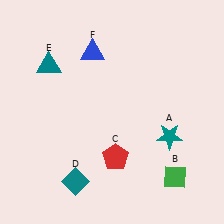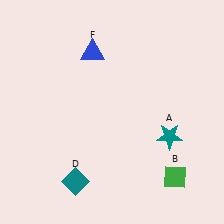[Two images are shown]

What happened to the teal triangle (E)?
The teal triangle (E) was removed in Image 2. It was in the top-left area of Image 1.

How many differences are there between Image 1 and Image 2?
There are 2 differences between the two images.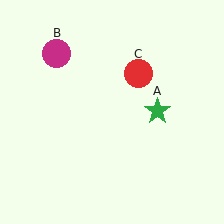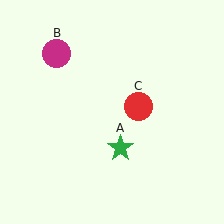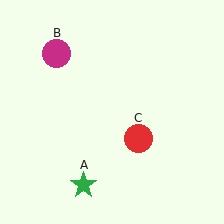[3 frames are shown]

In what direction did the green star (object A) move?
The green star (object A) moved down and to the left.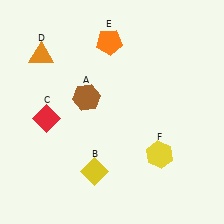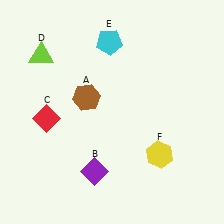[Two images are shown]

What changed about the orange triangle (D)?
In Image 1, D is orange. In Image 2, it changed to lime.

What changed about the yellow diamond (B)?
In Image 1, B is yellow. In Image 2, it changed to purple.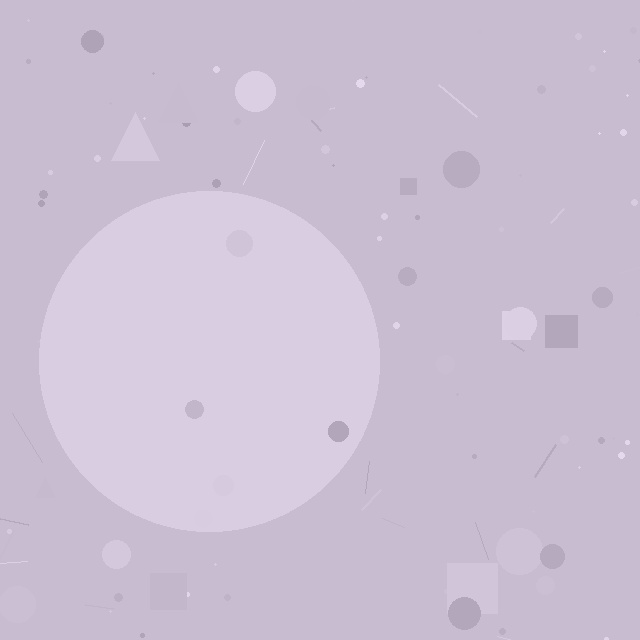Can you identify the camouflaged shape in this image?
The camouflaged shape is a circle.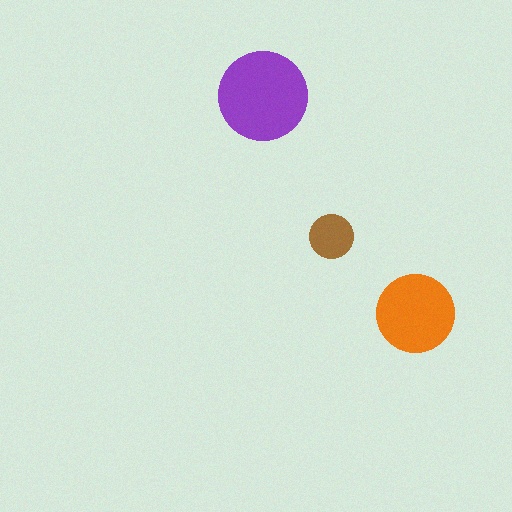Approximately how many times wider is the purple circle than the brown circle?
About 2 times wider.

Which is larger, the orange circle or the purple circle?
The purple one.